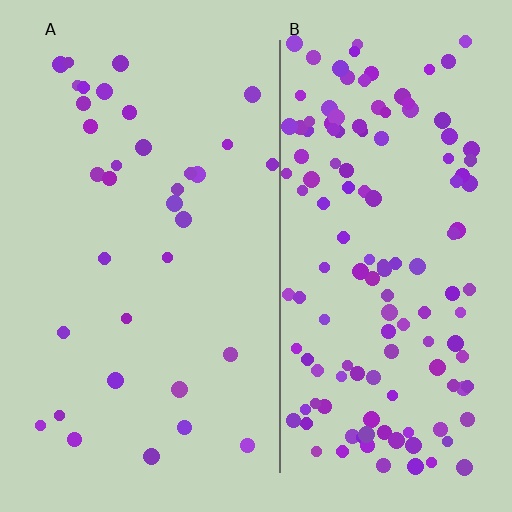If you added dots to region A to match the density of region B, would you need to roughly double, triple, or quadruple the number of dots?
Approximately quadruple.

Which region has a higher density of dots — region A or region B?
B (the right).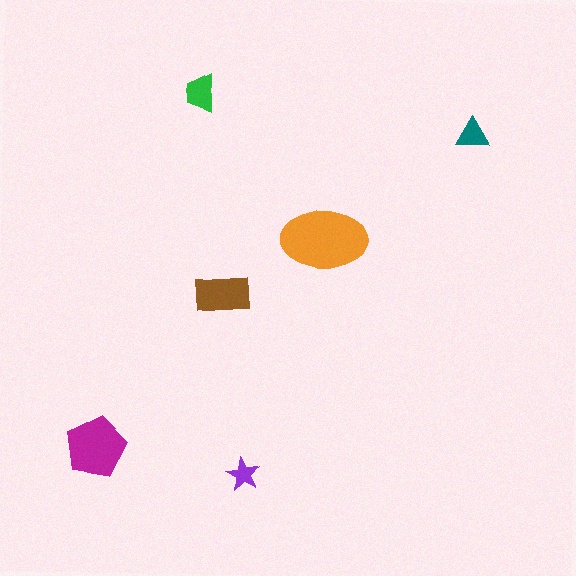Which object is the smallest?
The purple star.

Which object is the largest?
The orange ellipse.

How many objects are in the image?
There are 6 objects in the image.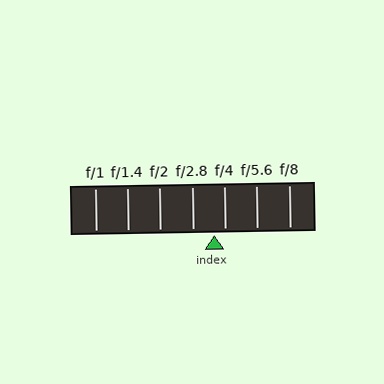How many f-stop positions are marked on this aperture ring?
There are 7 f-stop positions marked.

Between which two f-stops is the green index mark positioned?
The index mark is between f/2.8 and f/4.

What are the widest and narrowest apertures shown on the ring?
The widest aperture shown is f/1 and the narrowest is f/8.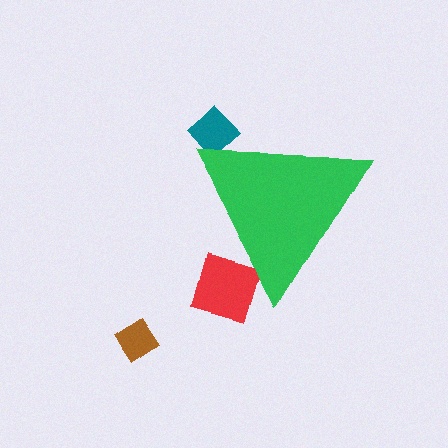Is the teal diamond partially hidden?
Yes, the teal diamond is partially hidden behind the green triangle.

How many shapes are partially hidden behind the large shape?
2 shapes are partially hidden.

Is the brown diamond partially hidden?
No, the brown diamond is fully visible.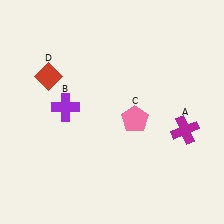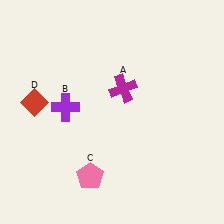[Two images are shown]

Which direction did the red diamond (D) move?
The red diamond (D) moved down.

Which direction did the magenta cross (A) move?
The magenta cross (A) moved left.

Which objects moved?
The objects that moved are: the magenta cross (A), the pink pentagon (C), the red diamond (D).